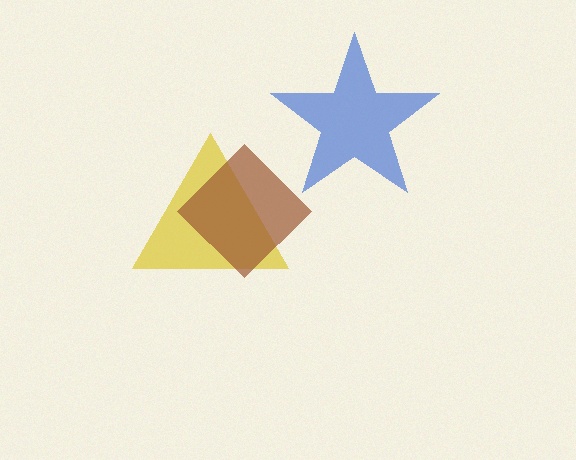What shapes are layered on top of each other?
The layered shapes are: a yellow triangle, a brown diamond, a blue star.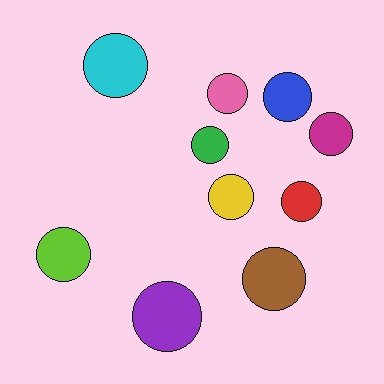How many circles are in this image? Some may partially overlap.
There are 10 circles.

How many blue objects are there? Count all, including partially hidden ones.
There is 1 blue object.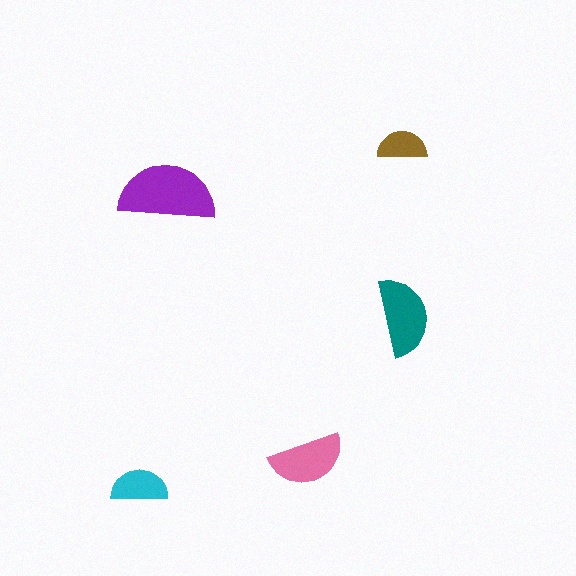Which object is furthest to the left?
The cyan semicircle is leftmost.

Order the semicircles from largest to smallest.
the purple one, the teal one, the pink one, the cyan one, the brown one.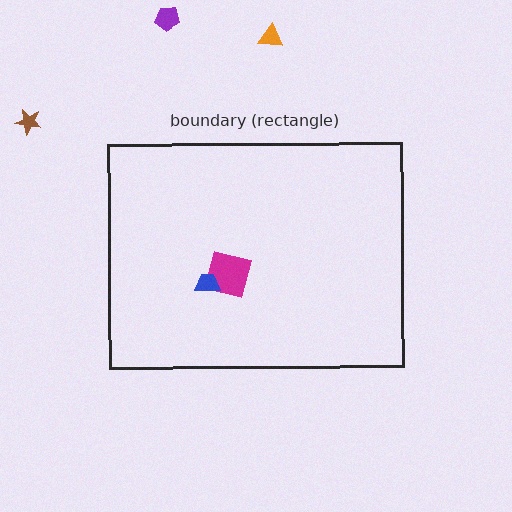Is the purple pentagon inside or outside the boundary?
Outside.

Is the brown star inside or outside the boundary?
Outside.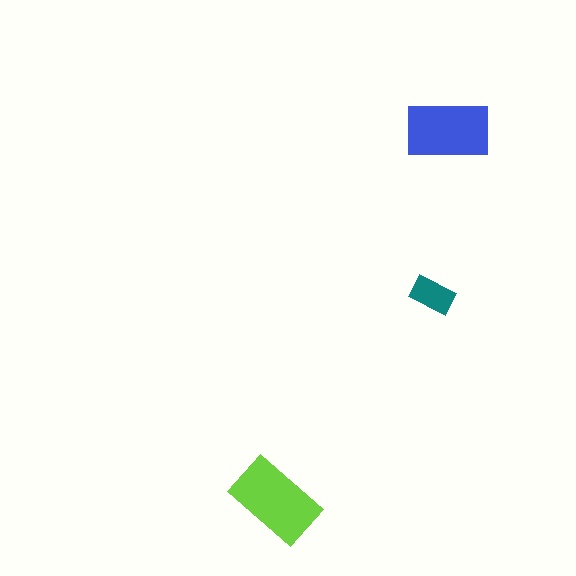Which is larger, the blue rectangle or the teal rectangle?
The blue one.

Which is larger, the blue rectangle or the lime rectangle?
The lime one.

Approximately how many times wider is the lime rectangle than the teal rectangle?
About 2 times wider.